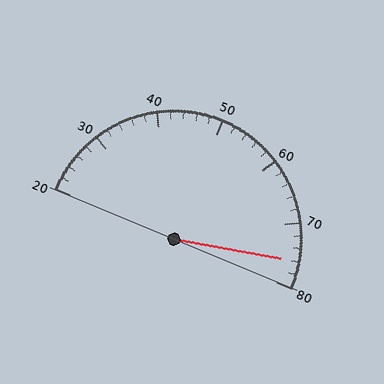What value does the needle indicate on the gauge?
The needle indicates approximately 76.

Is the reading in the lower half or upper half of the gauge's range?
The reading is in the upper half of the range (20 to 80).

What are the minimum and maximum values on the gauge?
The gauge ranges from 20 to 80.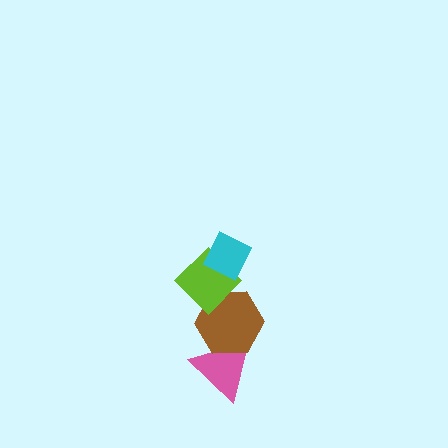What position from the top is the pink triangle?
The pink triangle is 4th from the top.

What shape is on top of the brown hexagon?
The lime diamond is on top of the brown hexagon.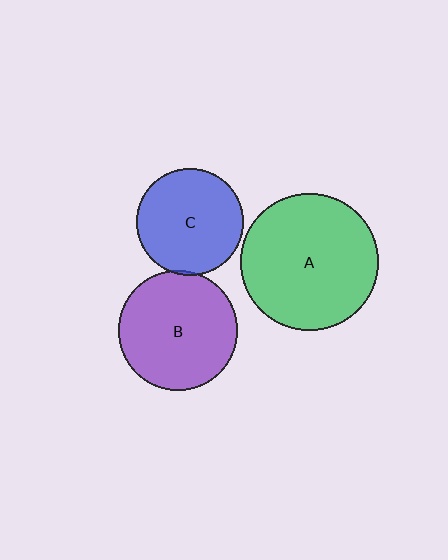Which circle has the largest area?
Circle A (green).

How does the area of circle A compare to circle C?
Approximately 1.7 times.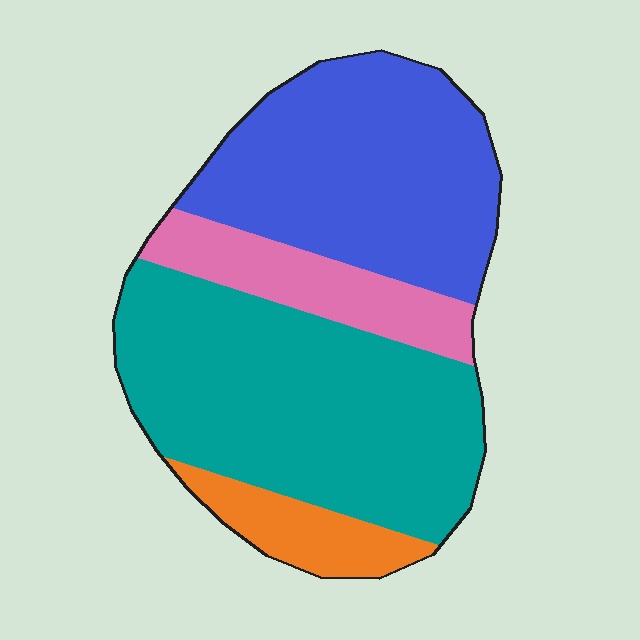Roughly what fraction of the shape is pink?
Pink takes up about one eighth (1/8) of the shape.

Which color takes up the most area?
Teal, at roughly 45%.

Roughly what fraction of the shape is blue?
Blue takes up about one third (1/3) of the shape.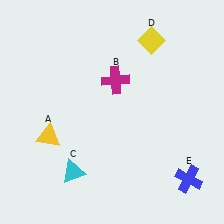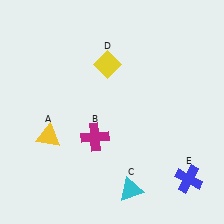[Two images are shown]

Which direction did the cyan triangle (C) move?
The cyan triangle (C) moved right.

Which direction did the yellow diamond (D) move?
The yellow diamond (D) moved left.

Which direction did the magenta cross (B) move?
The magenta cross (B) moved down.